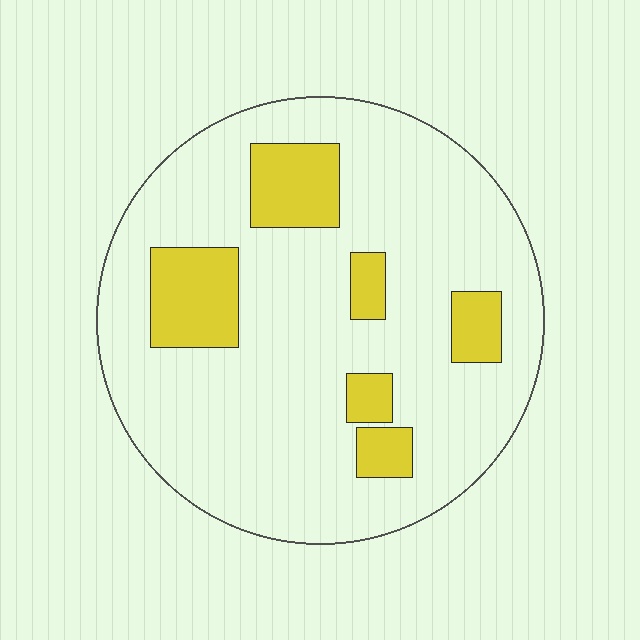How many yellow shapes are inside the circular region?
6.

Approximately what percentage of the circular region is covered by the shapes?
Approximately 20%.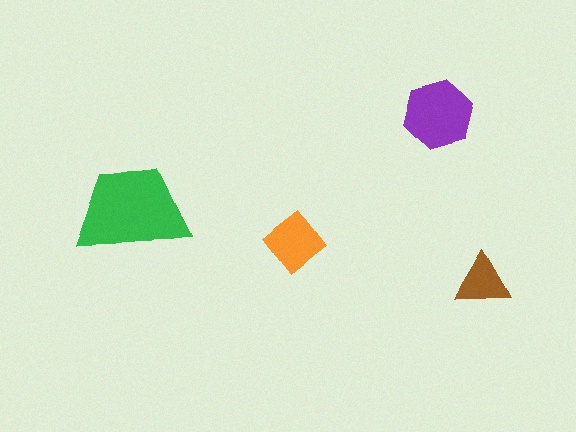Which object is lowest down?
The brown triangle is bottommost.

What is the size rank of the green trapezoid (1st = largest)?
1st.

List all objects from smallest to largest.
The brown triangle, the orange diamond, the purple hexagon, the green trapezoid.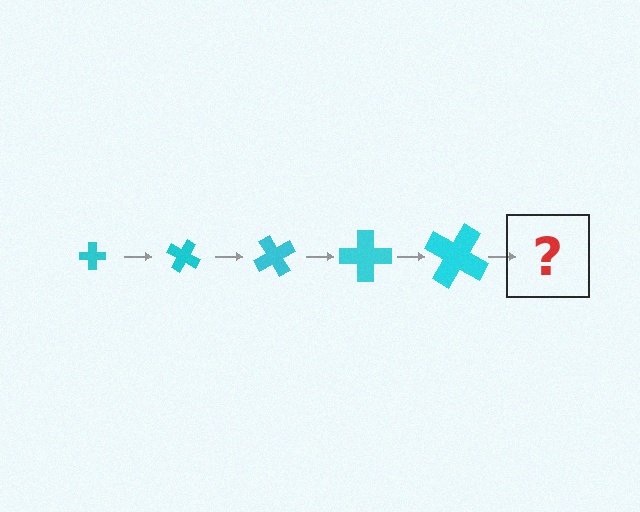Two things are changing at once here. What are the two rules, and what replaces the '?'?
The two rules are that the cross grows larger each step and it rotates 30 degrees each step. The '?' should be a cross, larger than the previous one and rotated 150 degrees from the start.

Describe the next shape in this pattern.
It should be a cross, larger than the previous one and rotated 150 degrees from the start.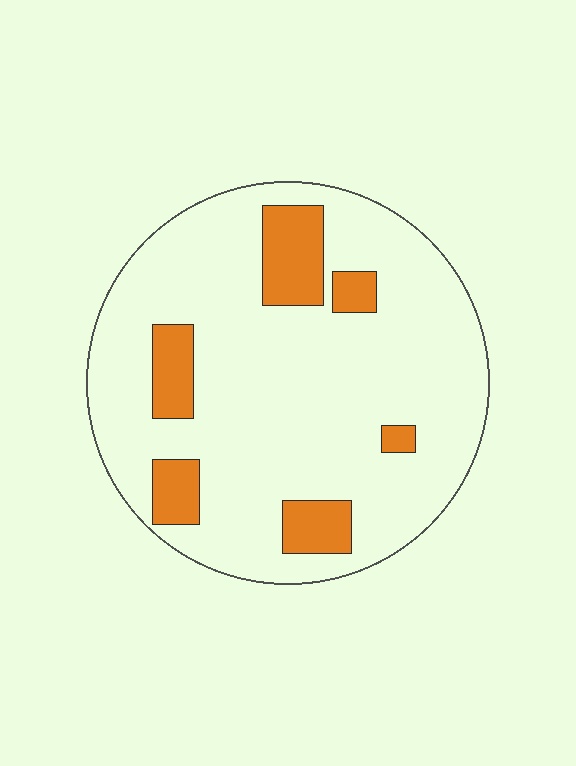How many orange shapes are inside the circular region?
6.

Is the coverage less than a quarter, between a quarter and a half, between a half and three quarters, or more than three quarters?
Less than a quarter.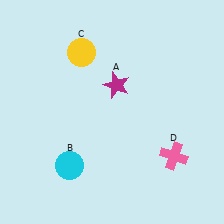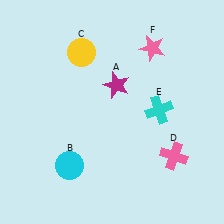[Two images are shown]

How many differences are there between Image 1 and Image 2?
There are 2 differences between the two images.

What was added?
A cyan cross (E), a pink star (F) were added in Image 2.